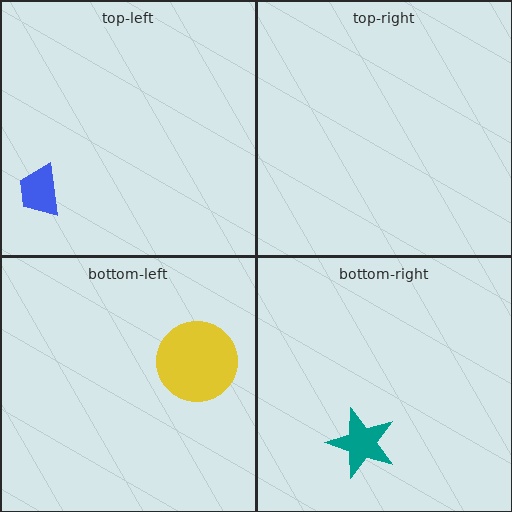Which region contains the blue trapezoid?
The top-left region.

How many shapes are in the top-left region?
1.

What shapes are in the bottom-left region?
The yellow circle.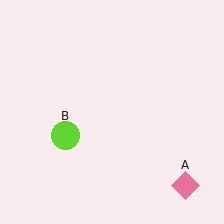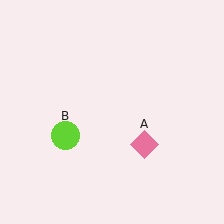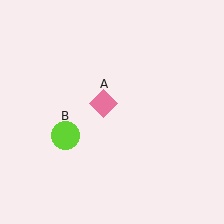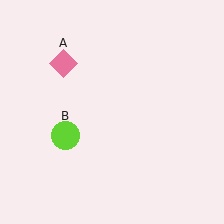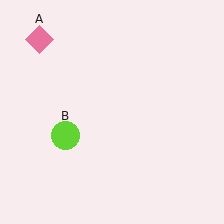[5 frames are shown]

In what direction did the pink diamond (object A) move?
The pink diamond (object A) moved up and to the left.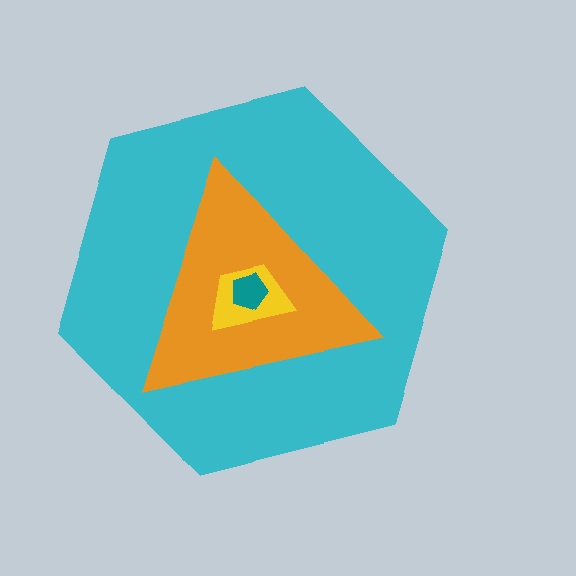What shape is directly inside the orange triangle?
The yellow trapezoid.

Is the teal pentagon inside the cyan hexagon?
Yes.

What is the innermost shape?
The teal pentagon.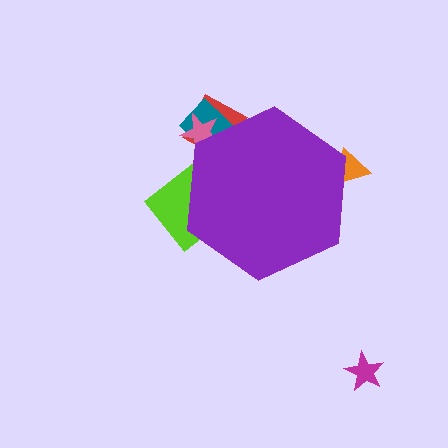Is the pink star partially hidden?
Yes, the pink star is partially hidden behind the purple hexagon.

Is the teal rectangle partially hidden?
Yes, the teal rectangle is partially hidden behind the purple hexagon.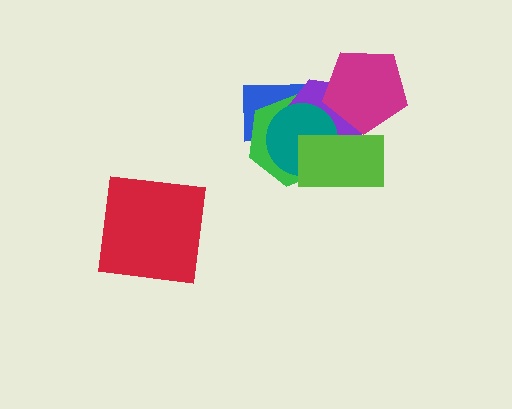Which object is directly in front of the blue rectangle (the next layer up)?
The green hexagon is directly in front of the blue rectangle.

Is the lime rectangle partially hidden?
Yes, it is partially covered by another shape.